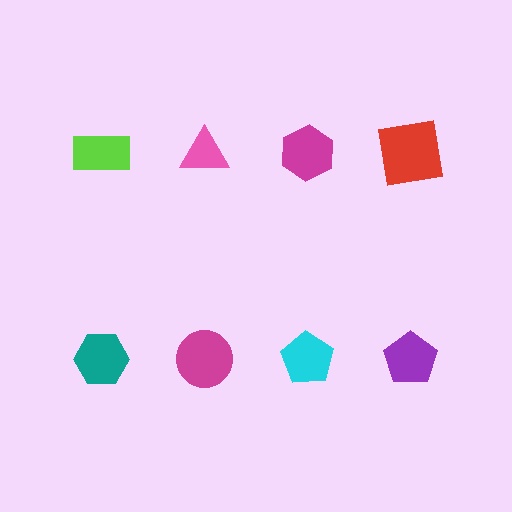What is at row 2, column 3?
A cyan pentagon.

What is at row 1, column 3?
A magenta hexagon.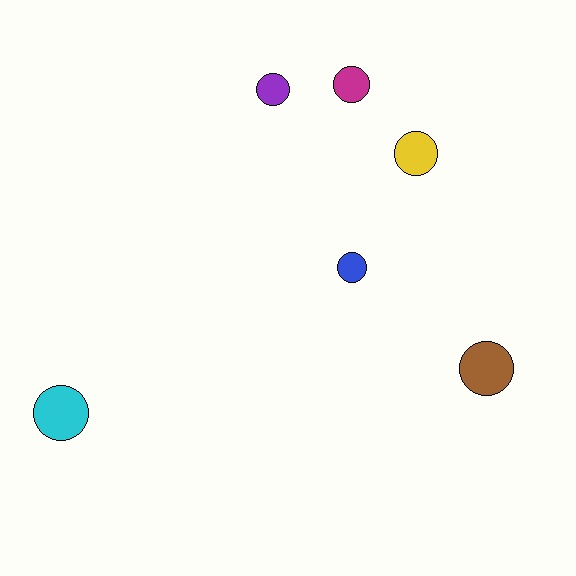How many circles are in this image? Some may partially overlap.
There are 6 circles.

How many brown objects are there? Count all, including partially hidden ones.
There is 1 brown object.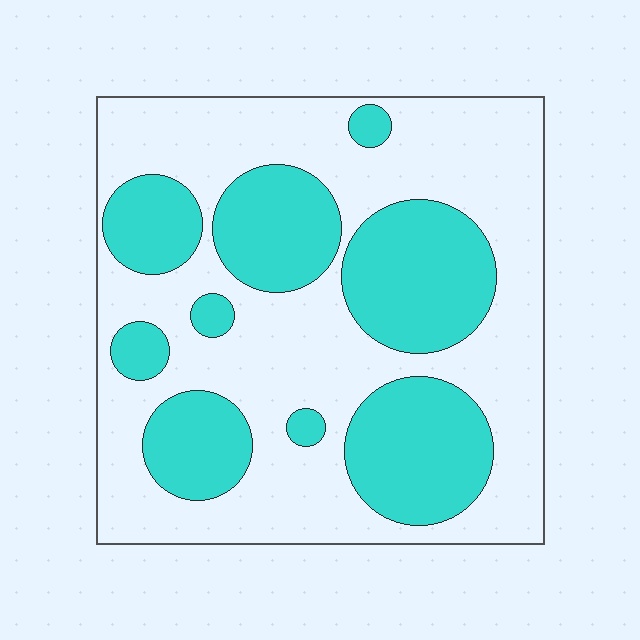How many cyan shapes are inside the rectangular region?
9.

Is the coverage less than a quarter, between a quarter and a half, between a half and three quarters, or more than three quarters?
Between a quarter and a half.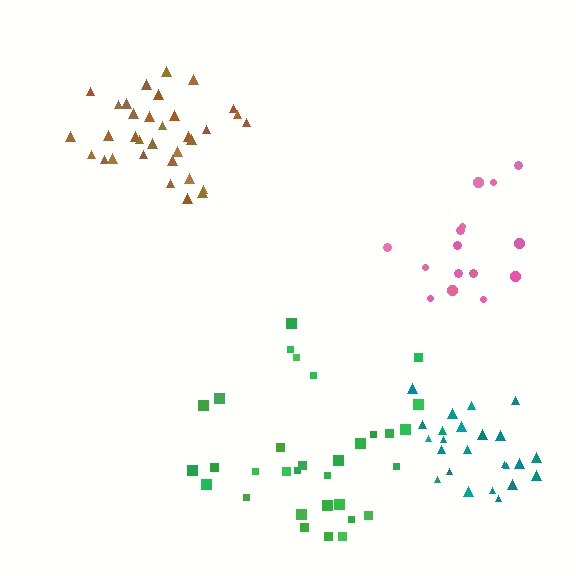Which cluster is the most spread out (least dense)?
Green.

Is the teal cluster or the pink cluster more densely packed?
Teal.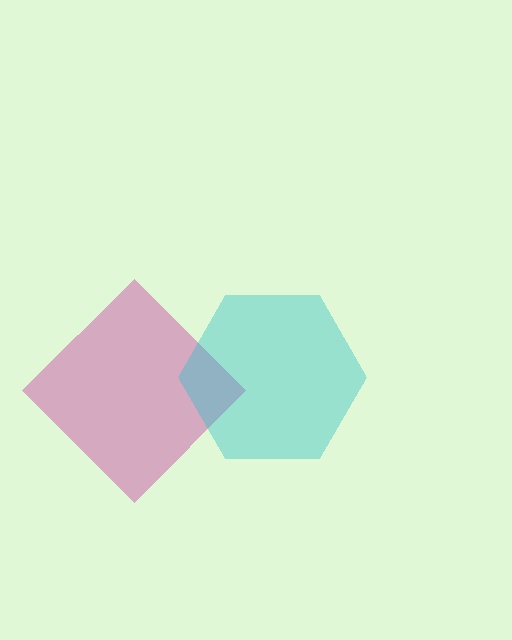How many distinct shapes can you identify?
There are 2 distinct shapes: a magenta diamond, a cyan hexagon.